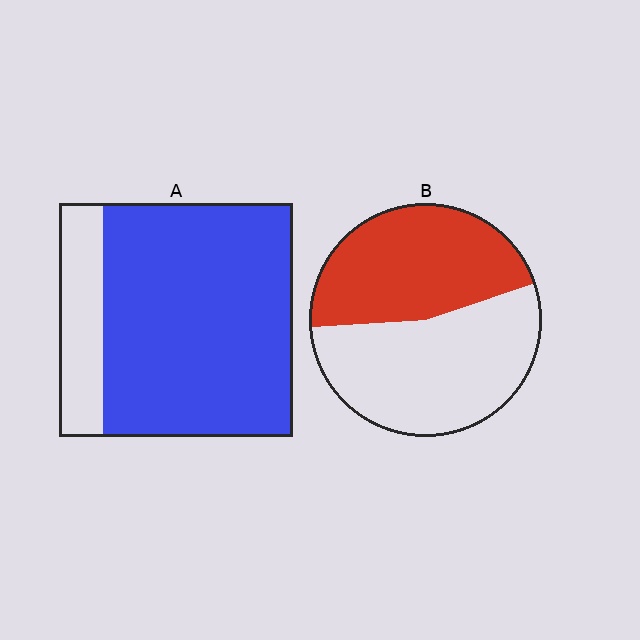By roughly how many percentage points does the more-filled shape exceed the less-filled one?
By roughly 35 percentage points (A over B).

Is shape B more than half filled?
No.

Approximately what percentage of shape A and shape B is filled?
A is approximately 80% and B is approximately 45%.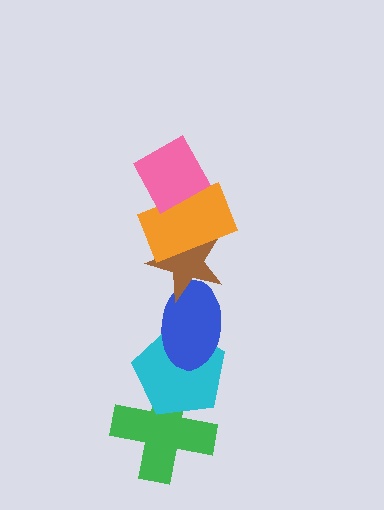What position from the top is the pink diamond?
The pink diamond is 1st from the top.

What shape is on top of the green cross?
The cyan pentagon is on top of the green cross.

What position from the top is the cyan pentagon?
The cyan pentagon is 5th from the top.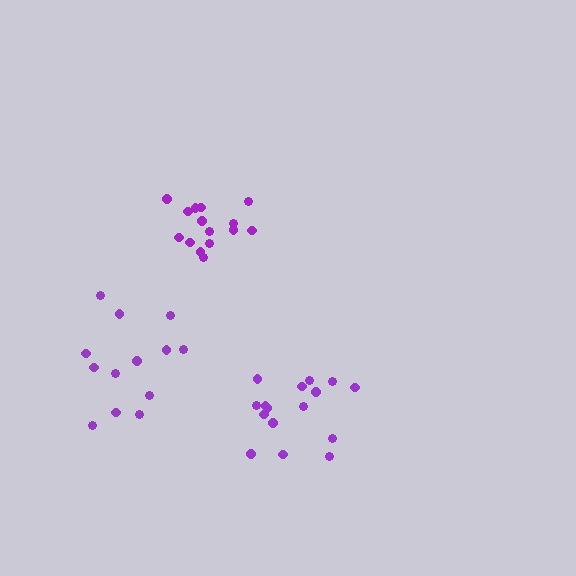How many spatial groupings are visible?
There are 3 spatial groupings.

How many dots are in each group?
Group 1: 15 dots, Group 2: 13 dots, Group 3: 16 dots (44 total).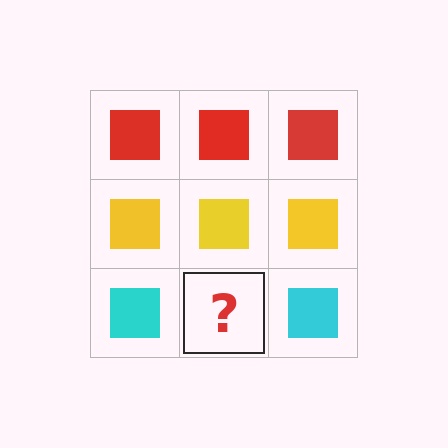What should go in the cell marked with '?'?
The missing cell should contain a cyan square.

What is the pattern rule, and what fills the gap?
The rule is that each row has a consistent color. The gap should be filled with a cyan square.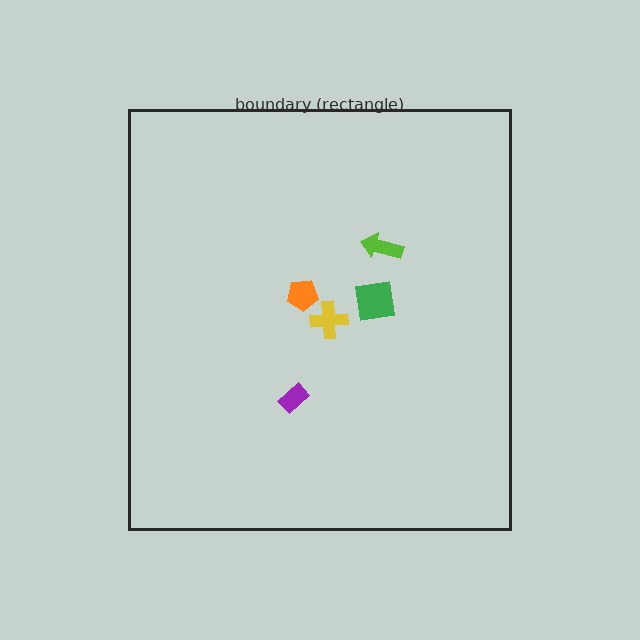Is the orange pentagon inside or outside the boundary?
Inside.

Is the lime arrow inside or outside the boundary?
Inside.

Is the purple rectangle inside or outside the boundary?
Inside.